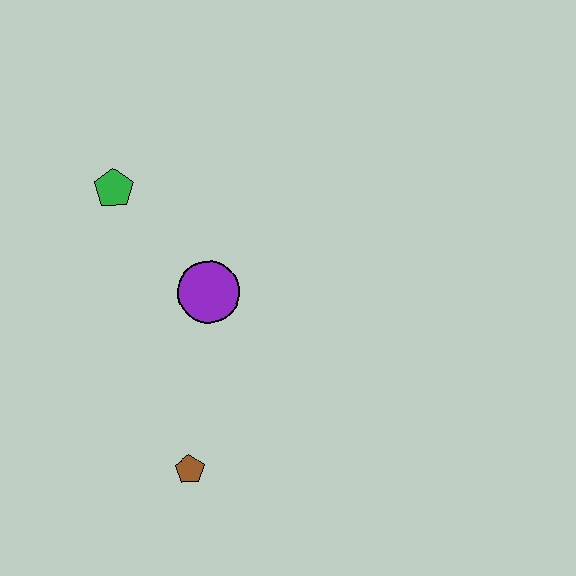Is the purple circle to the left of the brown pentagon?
No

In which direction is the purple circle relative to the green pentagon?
The purple circle is below the green pentagon.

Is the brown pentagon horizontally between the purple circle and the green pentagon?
Yes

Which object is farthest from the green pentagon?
The brown pentagon is farthest from the green pentagon.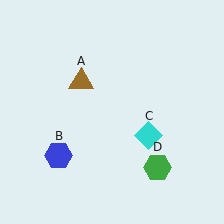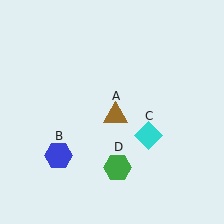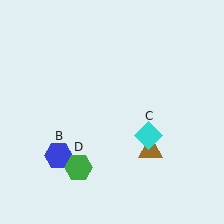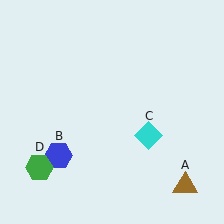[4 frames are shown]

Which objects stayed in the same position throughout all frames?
Blue hexagon (object B) and cyan diamond (object C) remained stationary.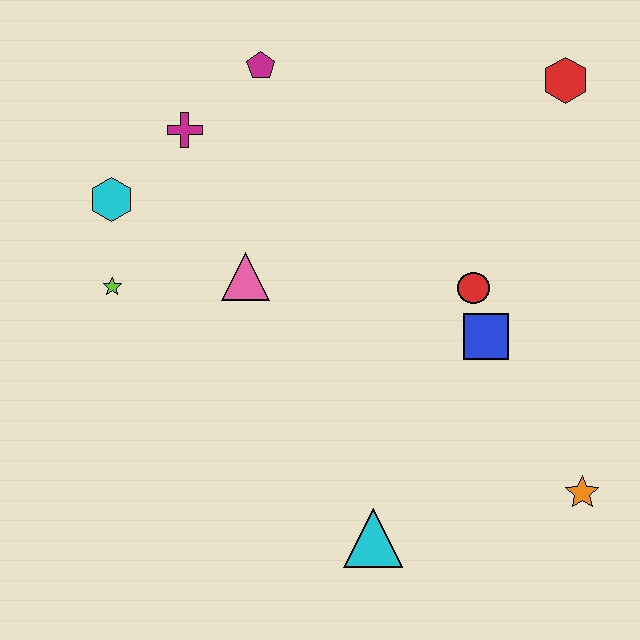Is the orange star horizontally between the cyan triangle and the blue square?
No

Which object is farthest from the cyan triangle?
The red hexagon is farthest from the cyan triangle.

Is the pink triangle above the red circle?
Yes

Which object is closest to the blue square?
The red circle is closest to the blue square.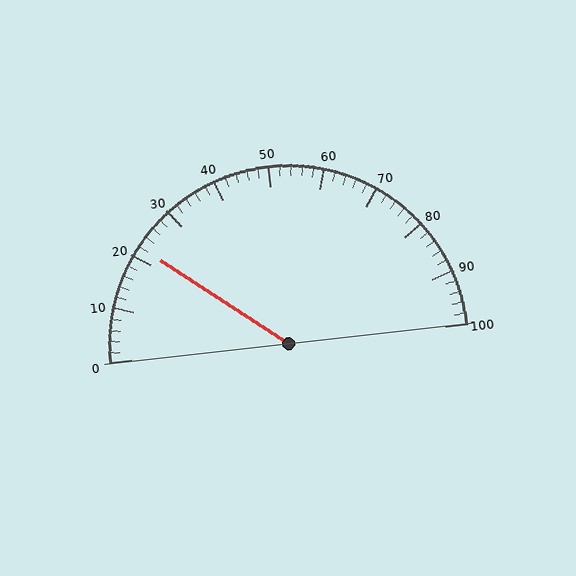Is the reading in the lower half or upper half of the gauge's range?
The reading is in the lower half of the range (0 to 100).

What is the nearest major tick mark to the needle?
The nearest major tick mark is 20.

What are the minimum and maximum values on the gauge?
The gauge ranges from 0 to 100.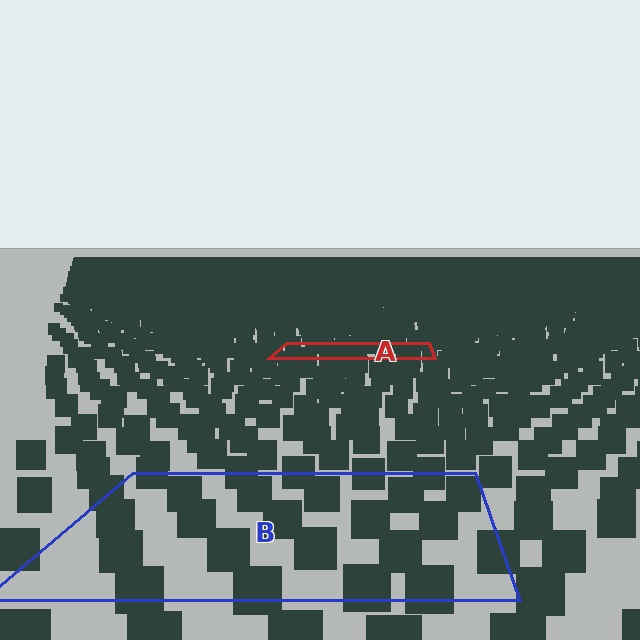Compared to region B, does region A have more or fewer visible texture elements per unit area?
Region A has more texture elements per unit area — they are packed more densely because it is farther away.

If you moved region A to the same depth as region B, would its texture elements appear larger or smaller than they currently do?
They would appear larger. At a closer depth, the same texture elements are projected at a bigger on-screen size.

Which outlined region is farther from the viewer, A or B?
Region A is farther from the viewer — the texture elements inside it appear smaller and more densely packed.